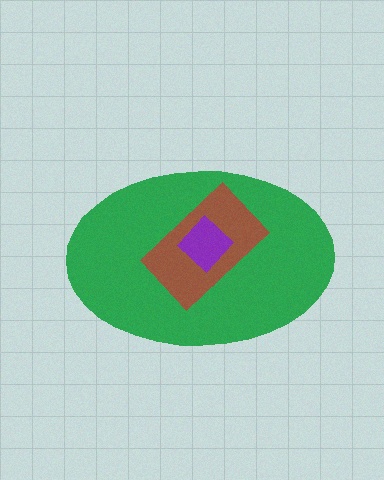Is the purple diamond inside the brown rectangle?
Yes.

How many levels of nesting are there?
3.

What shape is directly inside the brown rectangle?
The purple diamond.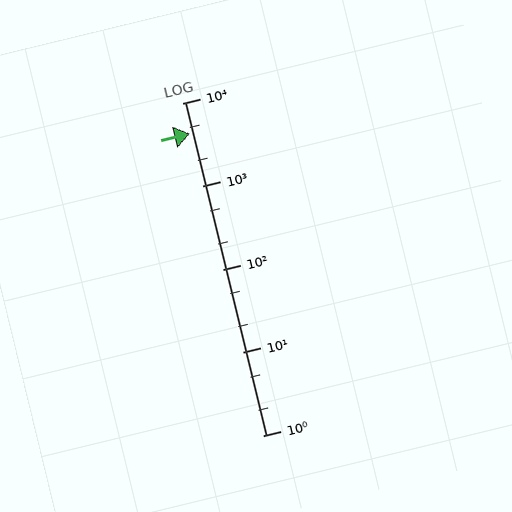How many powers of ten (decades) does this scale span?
The scale spans 4 decades, from 1 to 10000.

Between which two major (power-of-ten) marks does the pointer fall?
The pointer is between 1000 and 10000.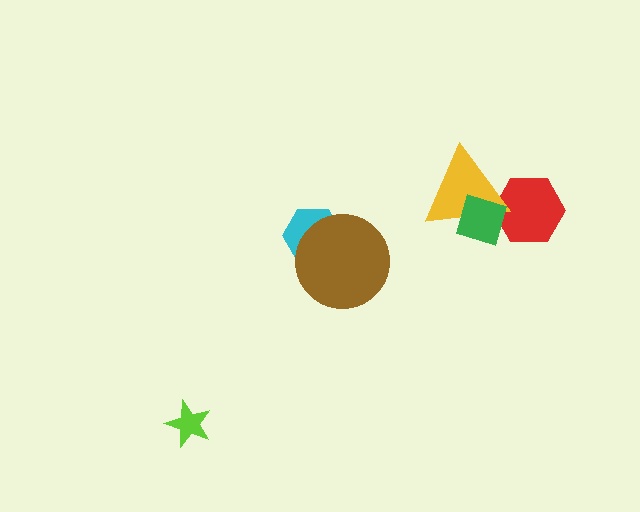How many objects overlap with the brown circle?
1 object overlaps with the brown circle.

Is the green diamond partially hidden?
No, no other shape covers it.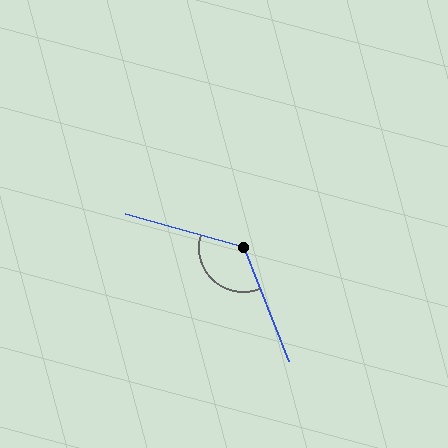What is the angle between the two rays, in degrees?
Approximately 128 degrees.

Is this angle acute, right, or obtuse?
It is obtuse.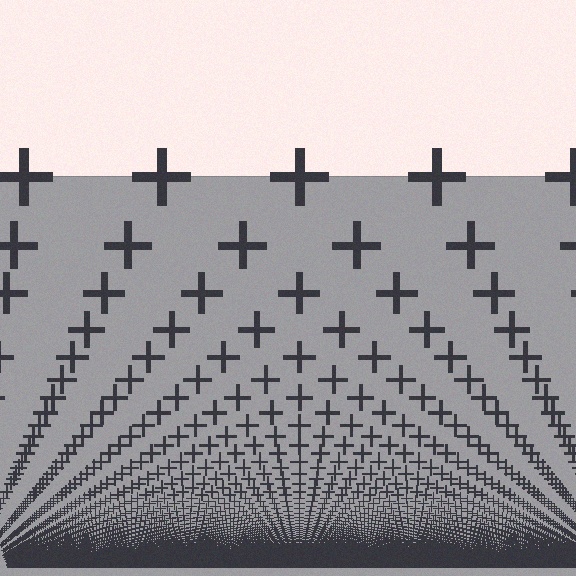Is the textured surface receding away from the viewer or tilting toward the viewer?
The surface appears to tilt toward the viewer. Texture elements get larger and sparser toward the top.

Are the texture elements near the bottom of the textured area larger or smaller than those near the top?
Smaller. The gradient is inverted — elements near the bottom are smaller and denser.